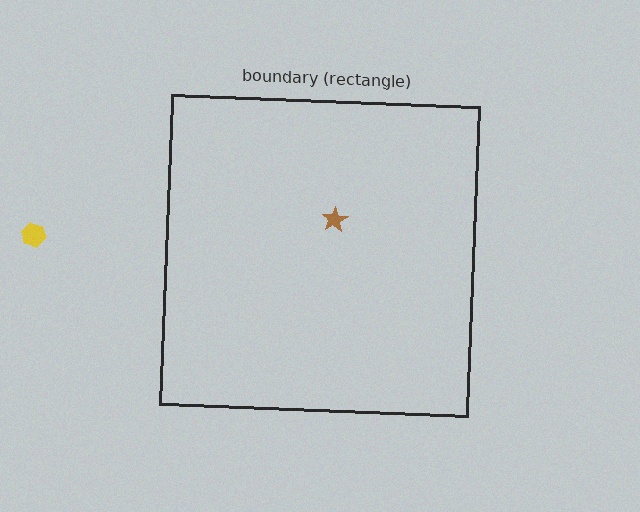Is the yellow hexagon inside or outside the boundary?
Outside.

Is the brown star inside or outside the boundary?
Inside.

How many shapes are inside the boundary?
1 inside, 1 outside.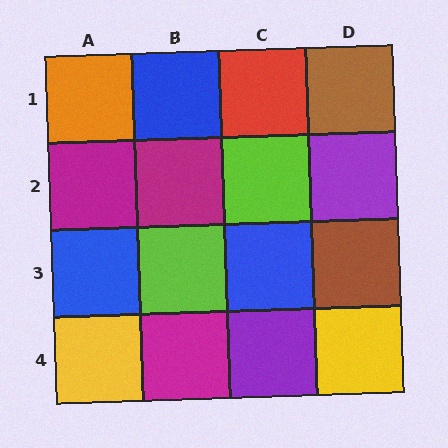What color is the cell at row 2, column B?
Magenta.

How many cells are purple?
2 cells are purple.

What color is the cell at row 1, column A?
Orange.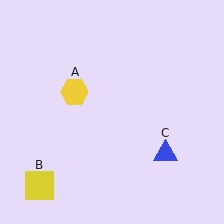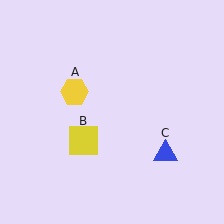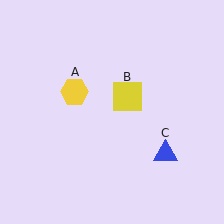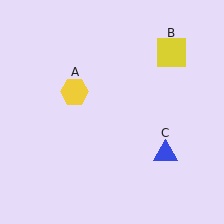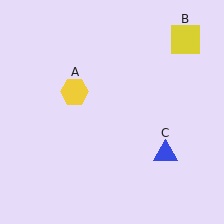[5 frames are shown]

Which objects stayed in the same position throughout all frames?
Yellow hexagon (object A) and blue triangle (object C) remained stationary.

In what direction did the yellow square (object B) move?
The yellow square (object B) moved up and to the right.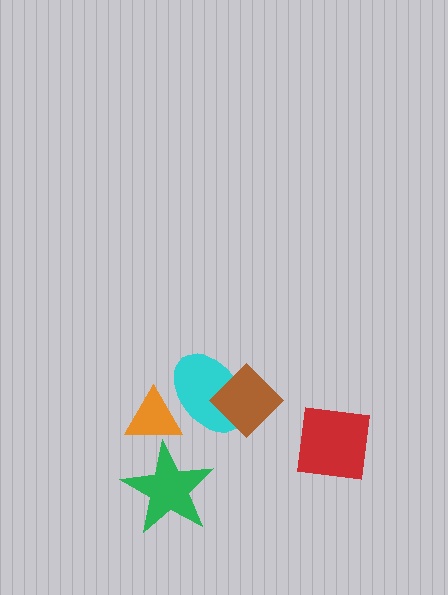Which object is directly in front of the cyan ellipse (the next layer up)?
The brown diamond is directly in front of the cyan ellipse.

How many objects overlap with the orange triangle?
2 objects overlap with the orange triangle.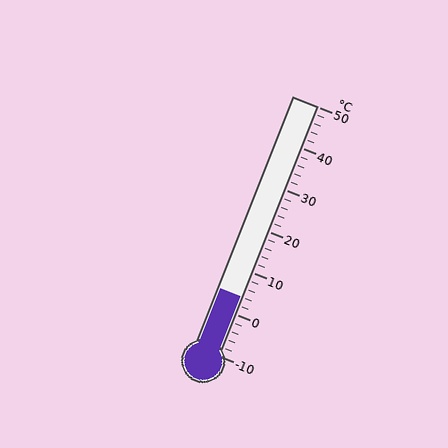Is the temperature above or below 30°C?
The temperature is below 30°C.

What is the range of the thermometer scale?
The thermometer scale ranges from -10°C to 50°C.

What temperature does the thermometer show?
The thermometer shows approximately 4°C.